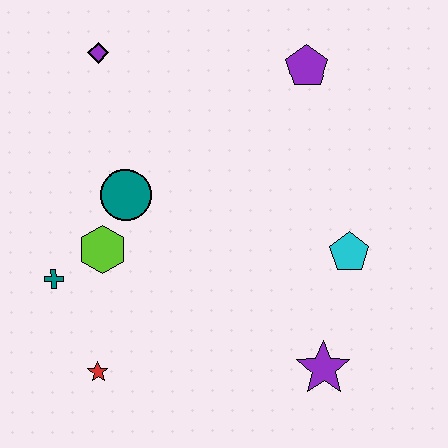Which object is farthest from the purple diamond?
The purple star is farthest from the purple diamond.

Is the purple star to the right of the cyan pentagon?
No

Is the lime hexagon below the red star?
No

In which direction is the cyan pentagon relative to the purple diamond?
The cyan pentagon is to the right of the purple diamond.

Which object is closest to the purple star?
The cyan pentagon is closest to the purple star.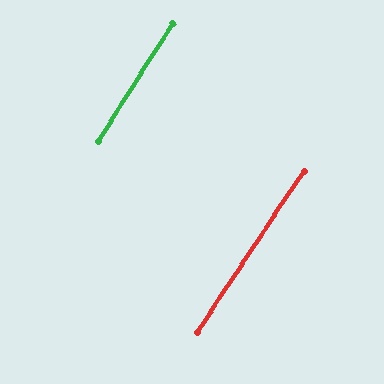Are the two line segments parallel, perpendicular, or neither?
Parallel — their directions differ by only 1.2°.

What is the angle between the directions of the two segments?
Approximately 1 degree.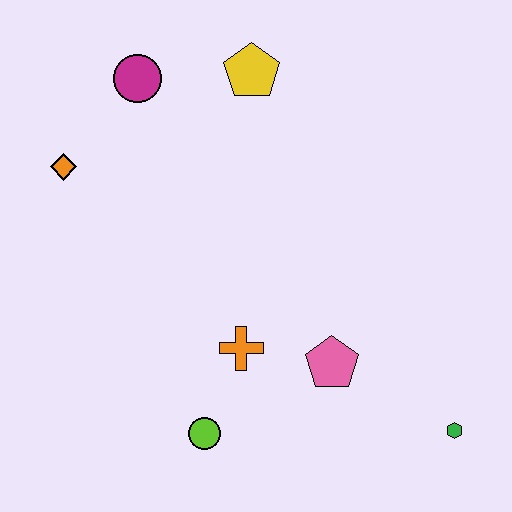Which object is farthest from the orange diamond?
The green hexagon is farthest from the orange diamond.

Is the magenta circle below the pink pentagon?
No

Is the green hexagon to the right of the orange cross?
Yes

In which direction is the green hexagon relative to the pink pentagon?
The green hexagon is to the right of the pink pentagon.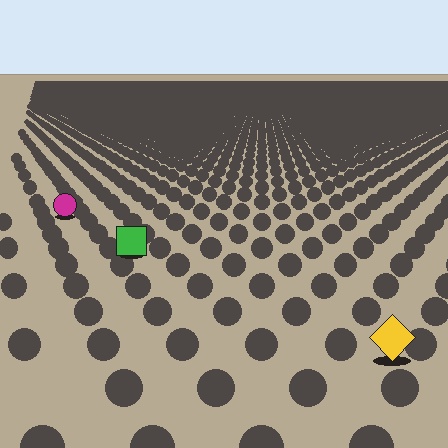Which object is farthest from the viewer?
The magenta circle is farthest from the viewer. It appears smaller and the ground texture around it is denser.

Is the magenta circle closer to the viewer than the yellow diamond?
No. The yellow diamond is closer — you can tell from the texture gradient: the ground texture is coarser near it.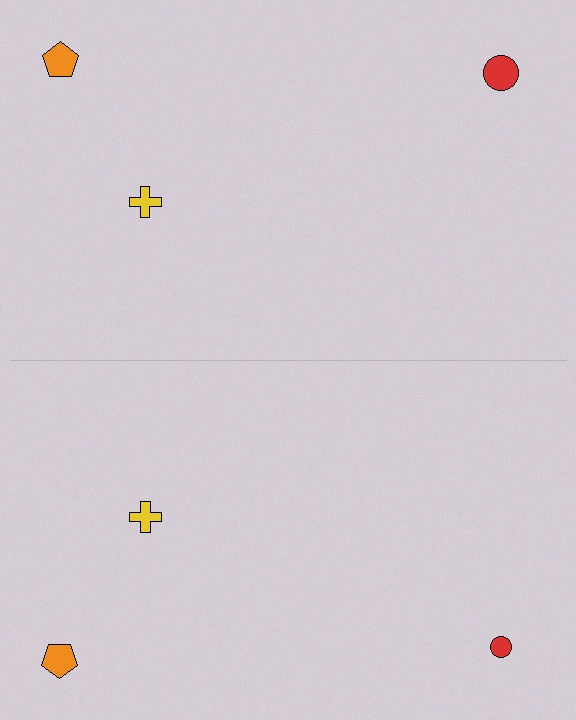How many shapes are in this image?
There are 6 shapes in this image.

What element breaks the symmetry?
The red circle on the bottom side has a different size than its mirror counterpart.